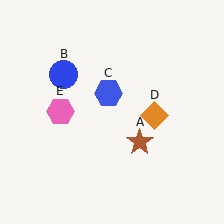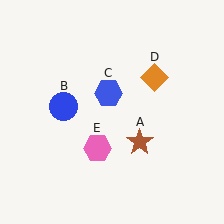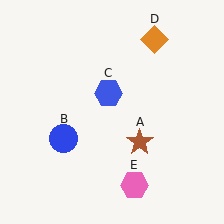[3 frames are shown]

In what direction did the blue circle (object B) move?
The blue circle (object B) moved down.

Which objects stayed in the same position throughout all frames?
Brown star (object A) and blue hexagon (object C) remained stationary.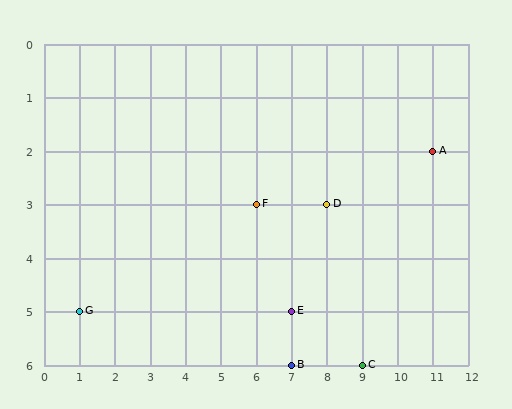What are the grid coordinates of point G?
Point G is at grid coordinates (1, 5).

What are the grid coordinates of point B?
Point B is at grid coordinates (7, 6).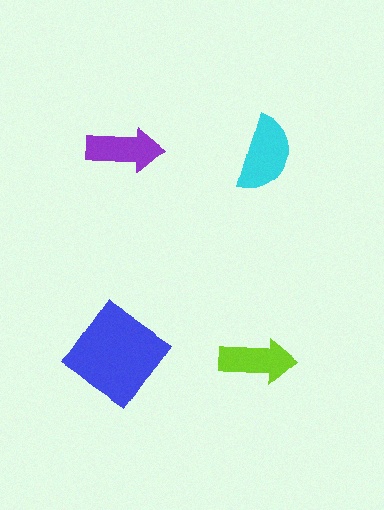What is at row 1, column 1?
A purple arrow.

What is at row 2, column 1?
A blue diamond.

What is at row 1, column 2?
A cyan semicircle.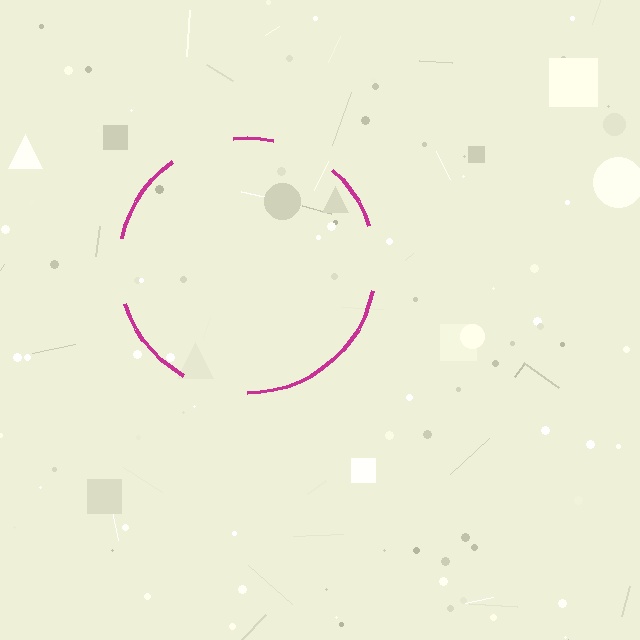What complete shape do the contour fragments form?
The contour fragments form a circle.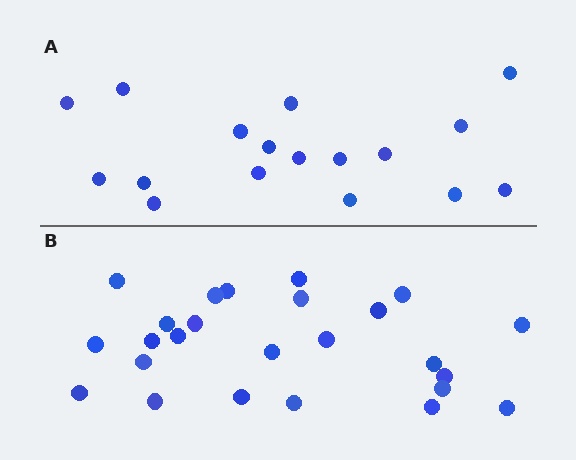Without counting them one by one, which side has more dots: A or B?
Region B (the bottom region) has more dots.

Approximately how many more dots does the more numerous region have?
Region B has roughly 8 or so more dots than region A.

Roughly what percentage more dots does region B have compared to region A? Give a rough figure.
About 45% more.